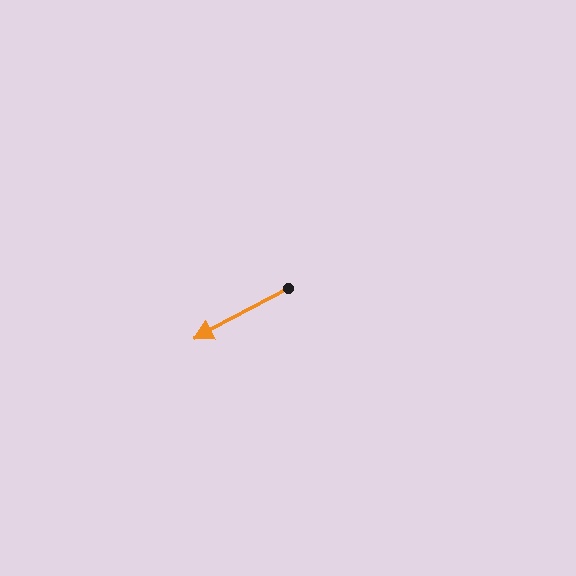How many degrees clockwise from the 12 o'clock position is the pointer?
Approximately 242 degrees.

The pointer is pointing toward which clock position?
Roughly 8 o'clock.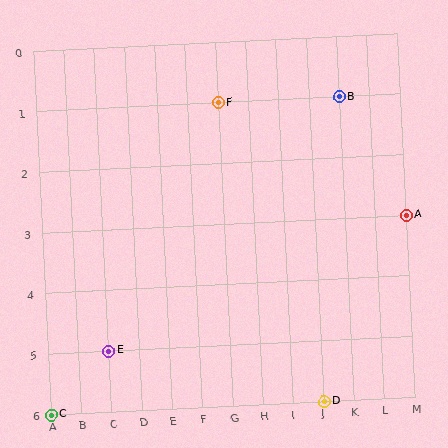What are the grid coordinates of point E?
Point E is at grid coordinates (C, 5).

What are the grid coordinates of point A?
Point A is at grid coordinates (M, 3).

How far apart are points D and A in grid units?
Points D and A are 3 columns and 3 rows apart (about 4.2 grid units diagonally).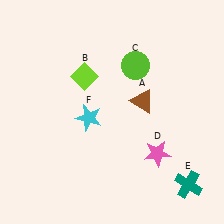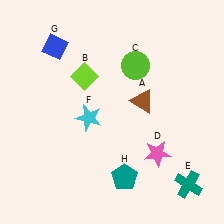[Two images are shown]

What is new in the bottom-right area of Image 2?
A teal pentagon (H) was added in the bottom-right area of Image 2.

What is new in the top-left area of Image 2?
A blue diamond (G) was added in the top-left area of Image 2.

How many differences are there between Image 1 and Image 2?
There are 2 differences between the two images.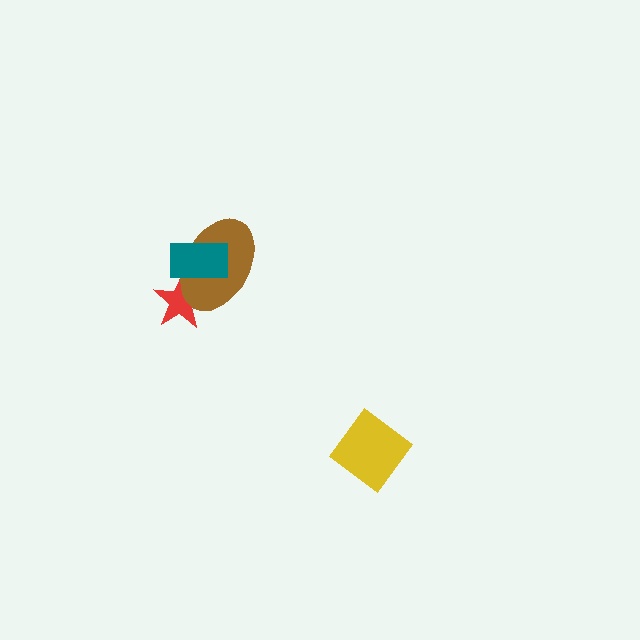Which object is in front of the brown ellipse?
The teal rectangle is in front of the brown ellipse.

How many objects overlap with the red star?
2 objects overlap with the red star.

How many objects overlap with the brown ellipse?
2 objects overlap with the brown ellipse.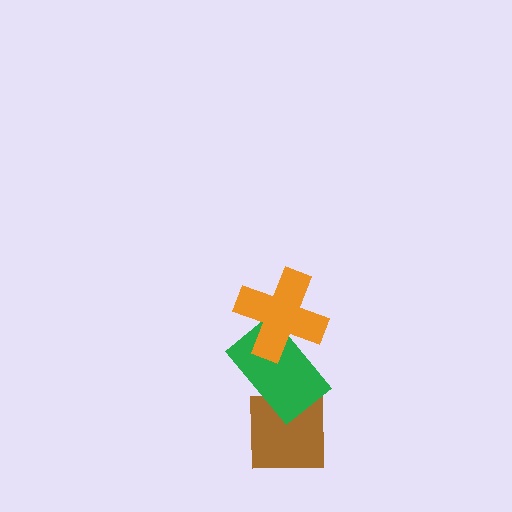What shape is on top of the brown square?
The green rectangle is on top of the brown square.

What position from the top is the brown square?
The brown square is 3rd from the top.